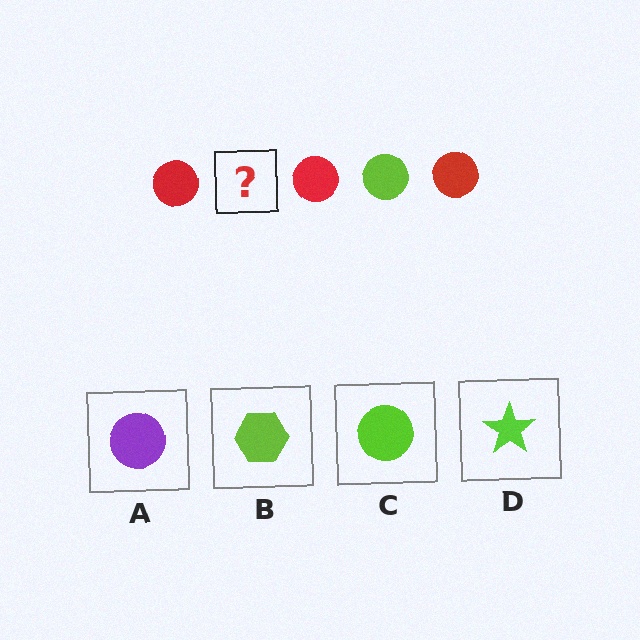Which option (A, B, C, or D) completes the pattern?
C.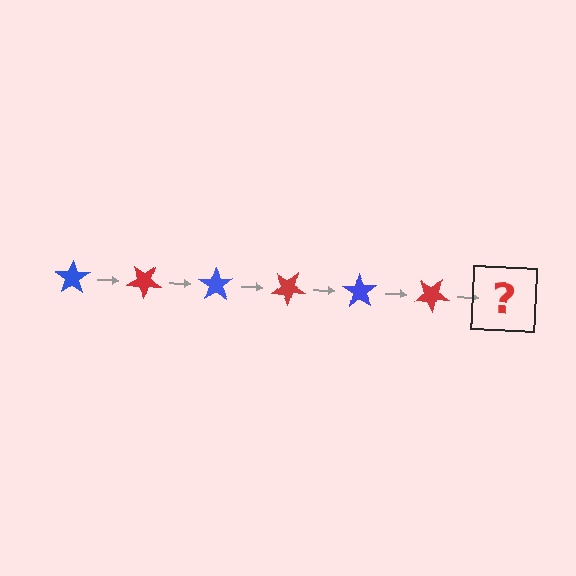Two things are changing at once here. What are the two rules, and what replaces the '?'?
The two rules are that it rotates 35 degrees each step and the color cycles through blue and red. The '?' should be a blue star, rotated 210 degrees from the start.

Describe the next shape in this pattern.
It should be a blue star, rotated 210 degrees from the start.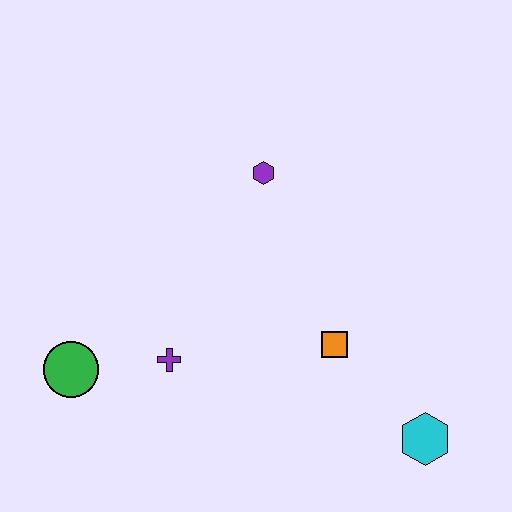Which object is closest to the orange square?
The cyan hexagon is closest to the orange square.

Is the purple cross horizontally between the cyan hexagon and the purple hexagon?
No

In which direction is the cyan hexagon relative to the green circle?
The cyan hexagon is to the right of the green circle.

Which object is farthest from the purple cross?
The cyan hexagon is farthest from the purple cross.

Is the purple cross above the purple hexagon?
No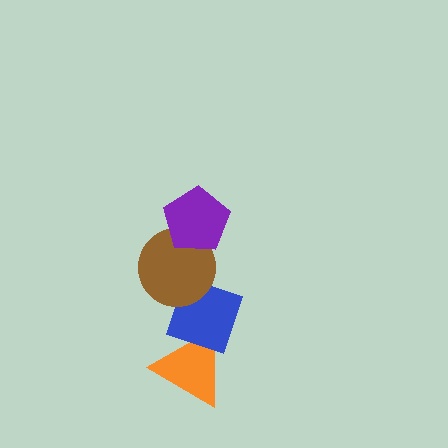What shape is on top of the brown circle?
The purple pentagon is on top of the brown circle.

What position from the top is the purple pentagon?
The purple pentagon is 1st from the top.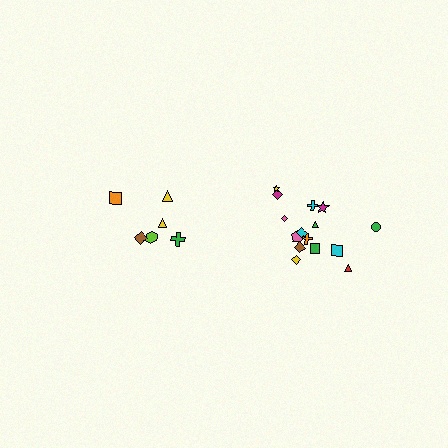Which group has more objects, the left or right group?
The right group.